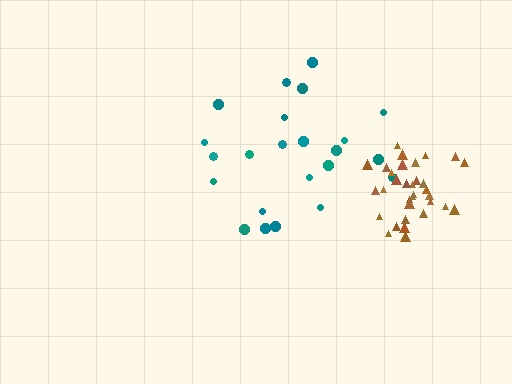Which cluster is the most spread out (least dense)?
Teal.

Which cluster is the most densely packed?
Brown.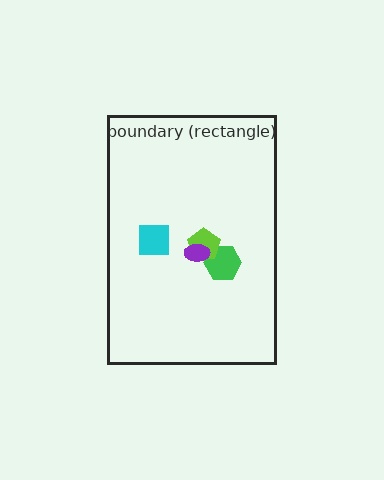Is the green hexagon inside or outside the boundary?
Inside.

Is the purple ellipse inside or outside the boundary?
Inside.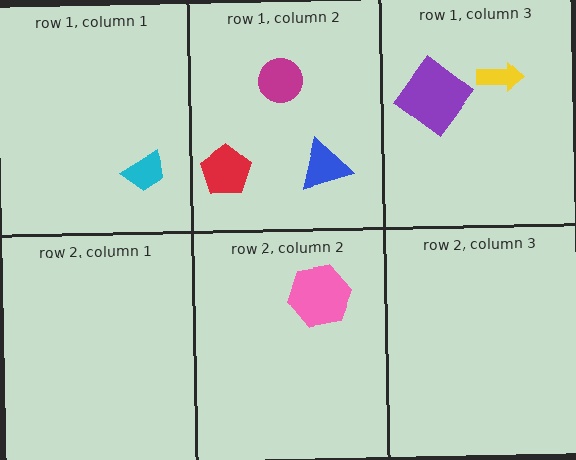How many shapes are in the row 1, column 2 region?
3.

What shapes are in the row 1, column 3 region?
The purple diamond, the yellow arrow.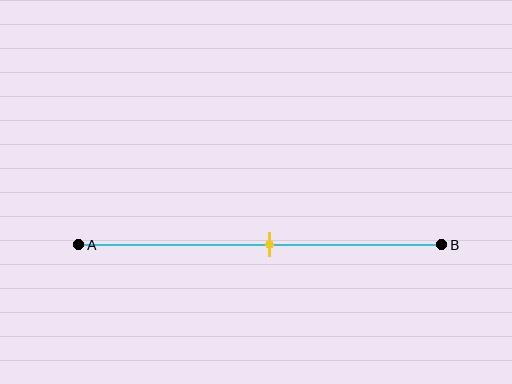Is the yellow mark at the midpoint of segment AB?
Yes, the mark is approximately at the midpoint.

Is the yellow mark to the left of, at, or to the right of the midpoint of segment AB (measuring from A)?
The yellow mark is approximately at the midpoint of segment AB.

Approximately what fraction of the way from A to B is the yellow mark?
The yellow mark is approximately 55% of the way from A to B.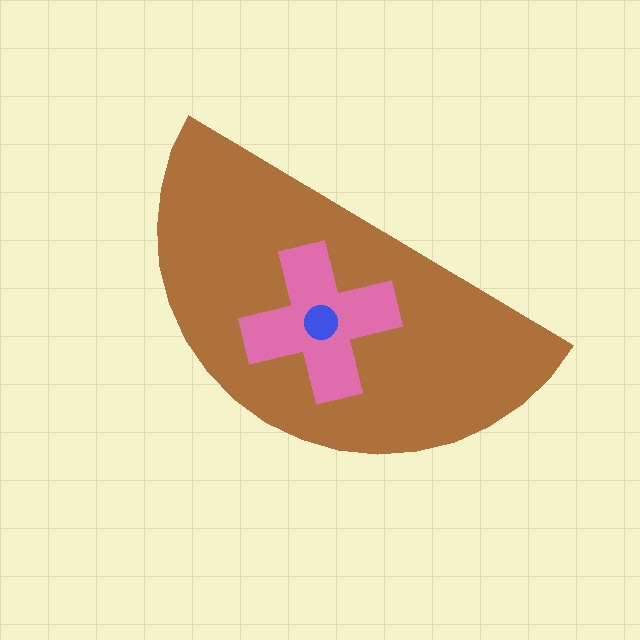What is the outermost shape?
The brown semicircle.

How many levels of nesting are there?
3.